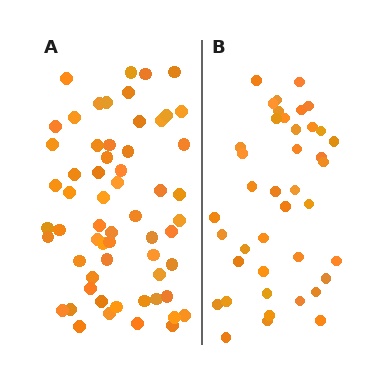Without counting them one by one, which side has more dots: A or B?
Region A (the left region) has more dots.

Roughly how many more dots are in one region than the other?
Region A has approximately 20 more dots than region B.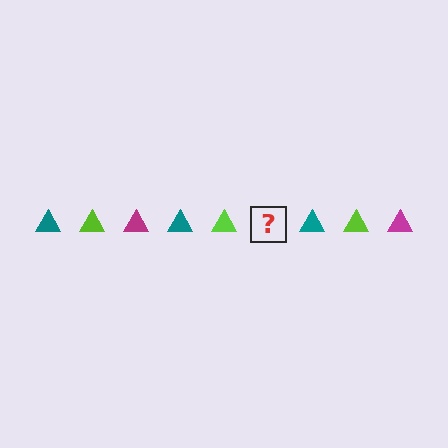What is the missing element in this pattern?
The missing element is a magenta triangle.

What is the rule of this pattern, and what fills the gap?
The rule is that the pattern cycles through teal, lime, magenta triangles. The gap should be filled with a magenta triangle.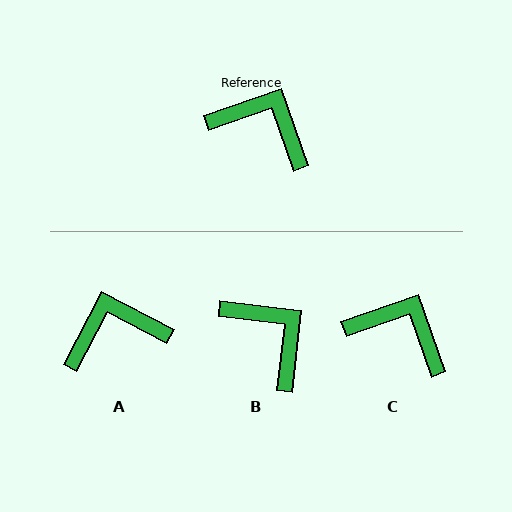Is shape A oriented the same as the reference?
No, it is off by about 43 degrees.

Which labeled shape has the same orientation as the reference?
C.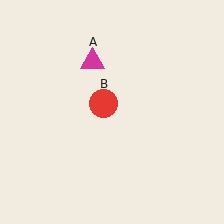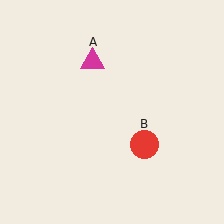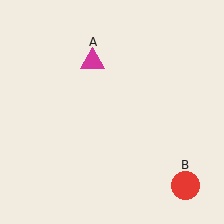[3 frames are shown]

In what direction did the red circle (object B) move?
The red circle (object B) moved down and to the right.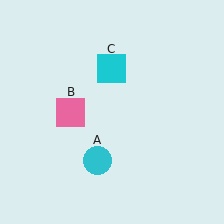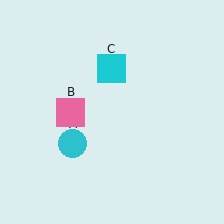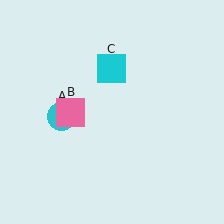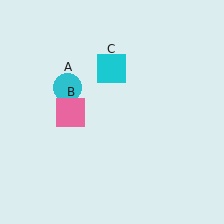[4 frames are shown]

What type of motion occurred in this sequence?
The cyan circle (object A) rotated clockwise around the center of the scene.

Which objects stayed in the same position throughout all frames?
Pink square (object B) and cyan square (object C) remained stationary.